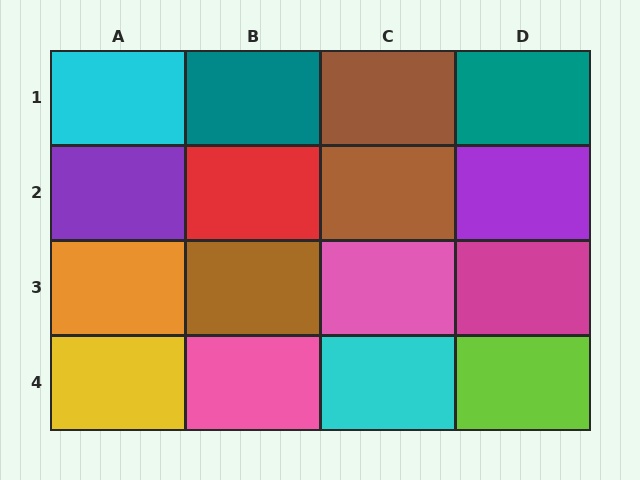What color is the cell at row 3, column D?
Magenta.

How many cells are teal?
2 cells are teal.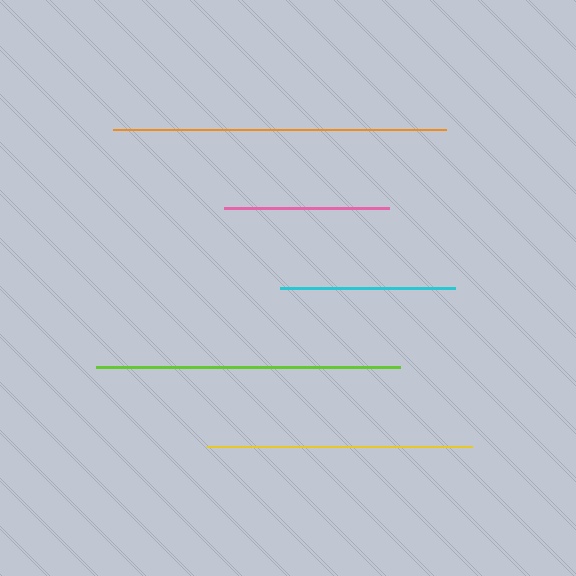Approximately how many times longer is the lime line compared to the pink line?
The lime line is approximately 1.8 times the length of the pink line.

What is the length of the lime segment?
The lime segment is approximately 305 pixels long.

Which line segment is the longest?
The orange line is the longest at approximately 333 pixels.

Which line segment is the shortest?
The pink line is the shortest at approximately 165 pixels.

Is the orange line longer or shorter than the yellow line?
The orange line is longer than the yellow line.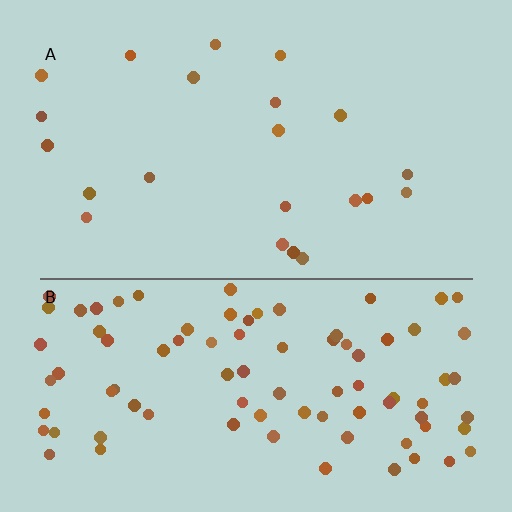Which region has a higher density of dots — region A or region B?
B (the bottom).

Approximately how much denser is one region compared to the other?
Approximately 4.1× — region B over region A.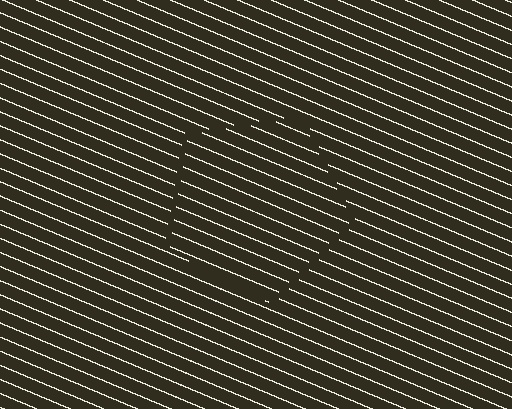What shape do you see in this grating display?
An illusory pentagon. The interior of the shape contains the same grating, shifted by half a period — the contour is defined by the phase discontinuity where line-ends from the inner and outer gratings abut.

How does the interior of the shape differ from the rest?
The interior of the shape contains the same grating, shifted by half a period — the contour is defined by the phase discontinuity where line-ends from the inner and outer gratings abut.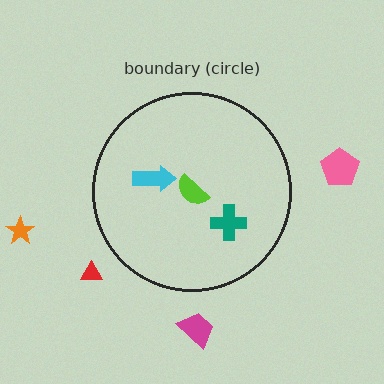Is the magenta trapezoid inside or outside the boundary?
Outside.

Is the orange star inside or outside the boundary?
Outside.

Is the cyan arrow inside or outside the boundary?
Inside.